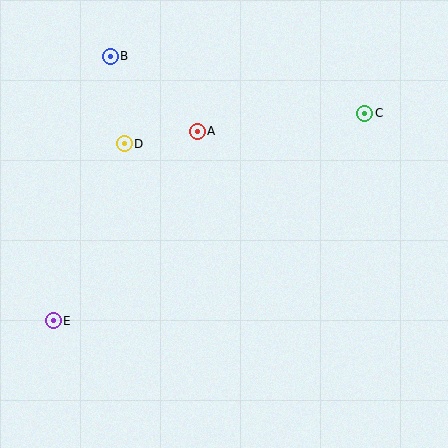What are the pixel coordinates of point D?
Point D is at (124, 144).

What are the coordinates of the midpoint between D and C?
The midpoint between D and C is at (245, 129).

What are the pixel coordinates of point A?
Point A is at (197, 131).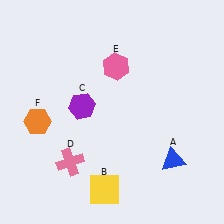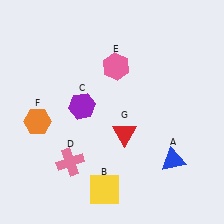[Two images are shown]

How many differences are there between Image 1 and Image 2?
There is 1 difference between the two images.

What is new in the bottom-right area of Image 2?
A red triangle (G) was added in the bottom-right area of Image 2.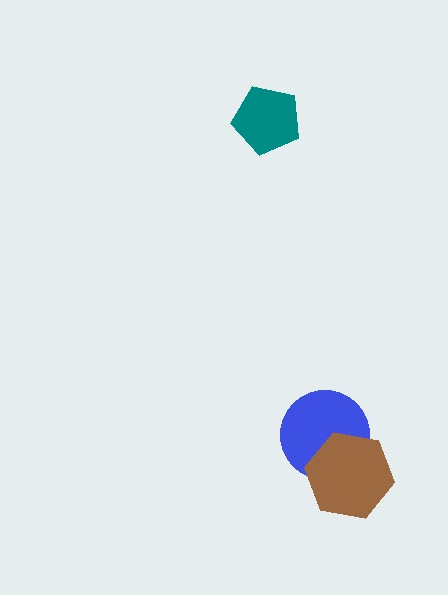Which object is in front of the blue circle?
The brown hexagon is in front of the blue circle.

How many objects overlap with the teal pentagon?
0 objects overlap with the teal pentagon.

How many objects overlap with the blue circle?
1 object overlaps with the blue circle.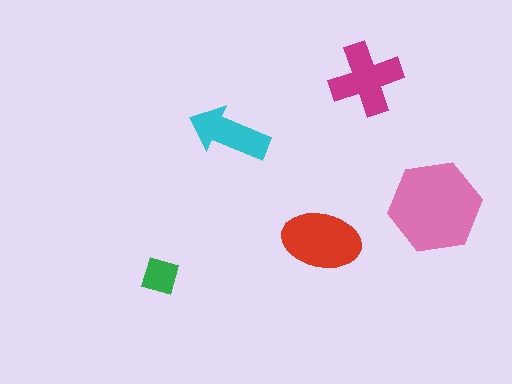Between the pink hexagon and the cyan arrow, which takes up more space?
The pink hexagon.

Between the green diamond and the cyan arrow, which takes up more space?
The cyan arrow.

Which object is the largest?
The pink hexagon.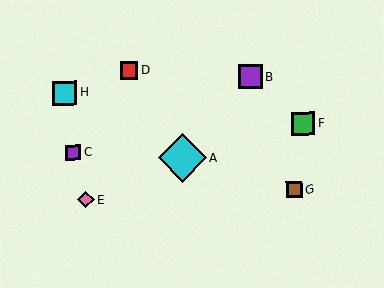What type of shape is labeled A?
Shape A is a cyan diamond.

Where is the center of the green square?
The center of the green square is at (303, 123).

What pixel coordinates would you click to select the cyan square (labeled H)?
Click at (65, 93) to select the cyan square H.